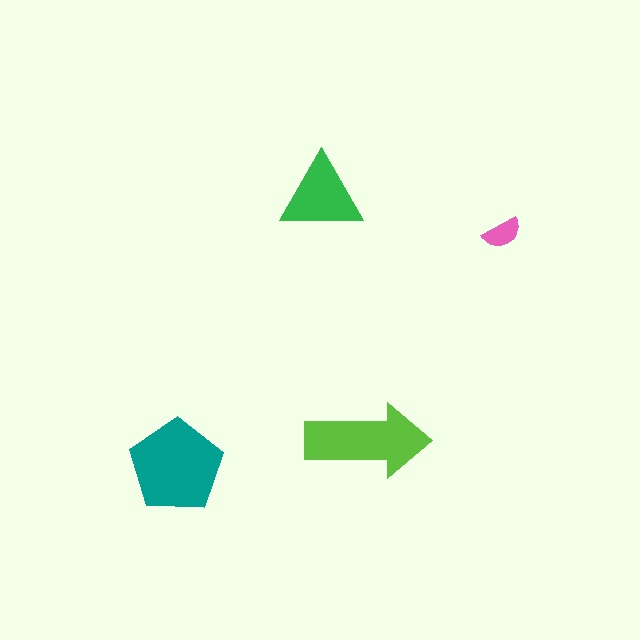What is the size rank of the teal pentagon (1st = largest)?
1st.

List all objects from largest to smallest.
The teal pentagon, the lime arrow, the green triangle, the pink semicircle.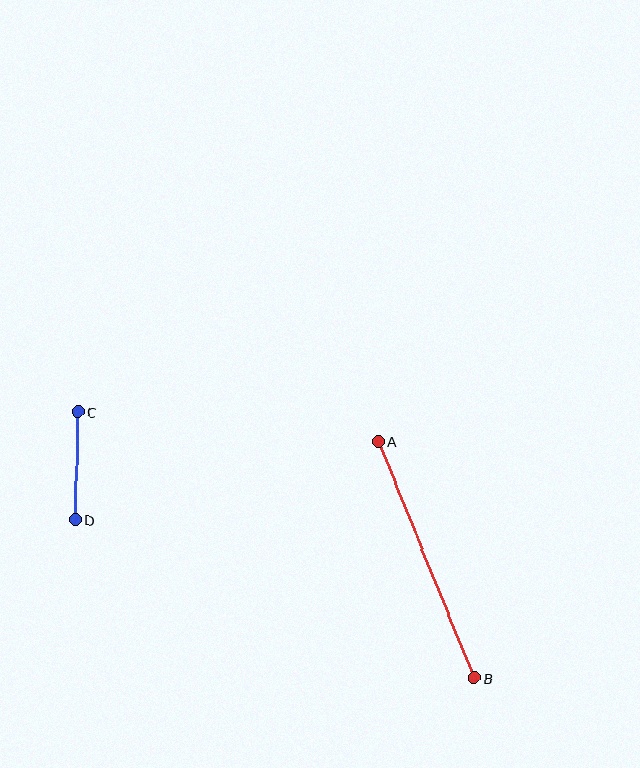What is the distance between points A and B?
The distance is approximately 255 pixels.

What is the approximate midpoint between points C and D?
The midpoint is at approximately (77, 466) pixels.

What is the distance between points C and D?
The distance is approximately 108 pixels.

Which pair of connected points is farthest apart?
Points A and B are farthest apart.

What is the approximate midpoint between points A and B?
The midpoint is at approximately (426, 560) pixels.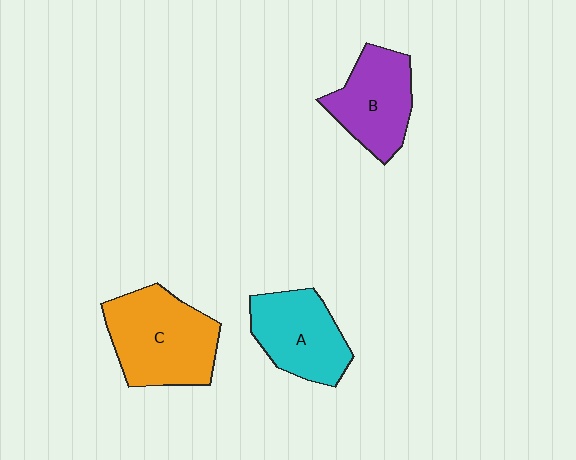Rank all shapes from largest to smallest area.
From largest to smallest: C (orange), A (cyan), B (purple).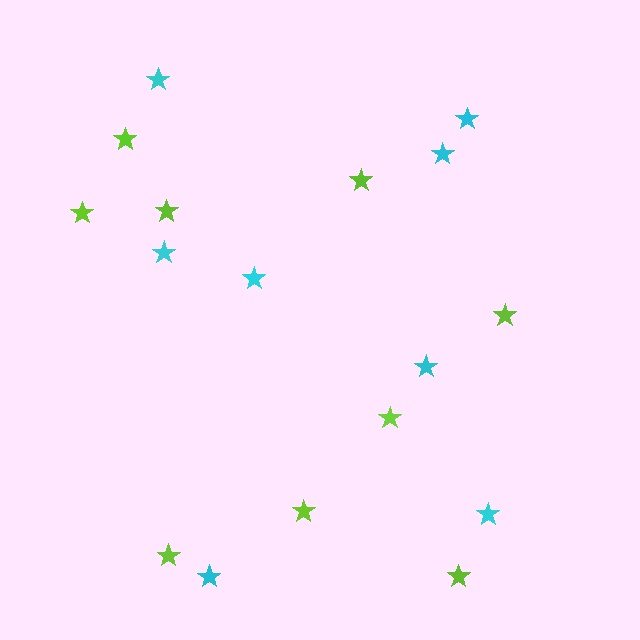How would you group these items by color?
There are 2 groups: one group of lime stars (9) and one group of cyan stars (8).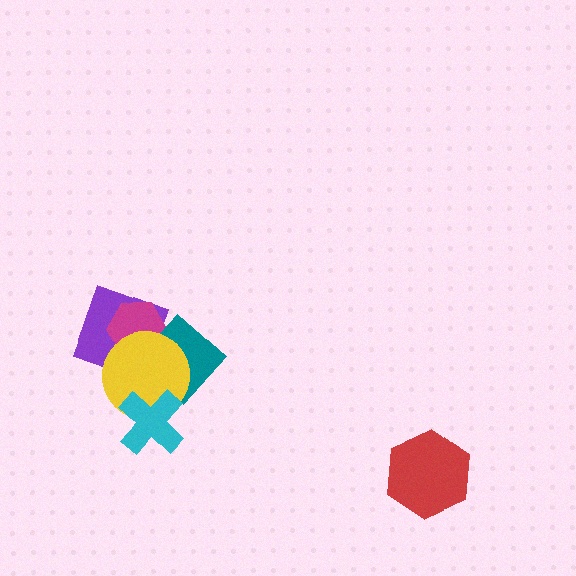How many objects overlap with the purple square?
3 objects overlap with the purple square.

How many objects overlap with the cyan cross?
2 objects overlap with the cyan cross.